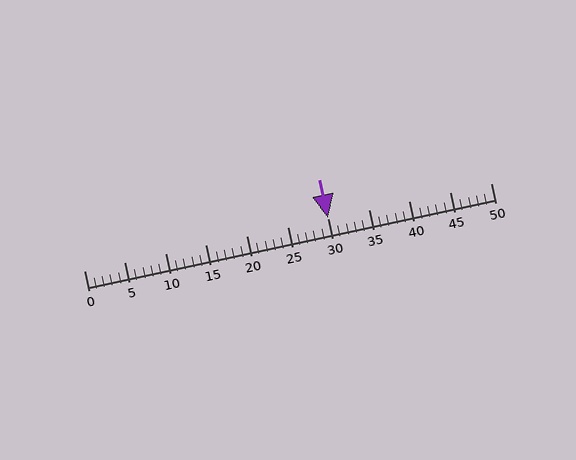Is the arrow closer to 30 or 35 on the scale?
The arrow is closer to 30.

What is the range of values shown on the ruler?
The ruler shows values from 0 to 50.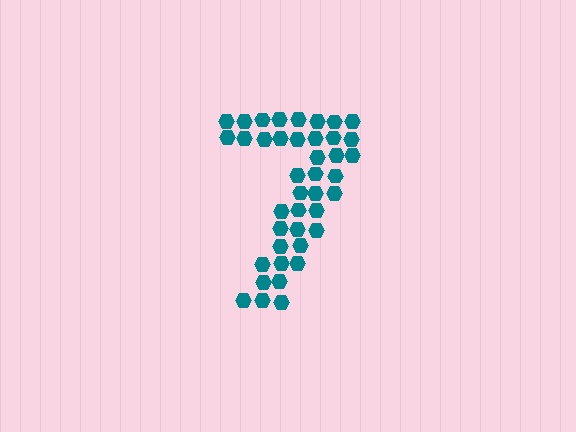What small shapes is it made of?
It is made of small hexagons.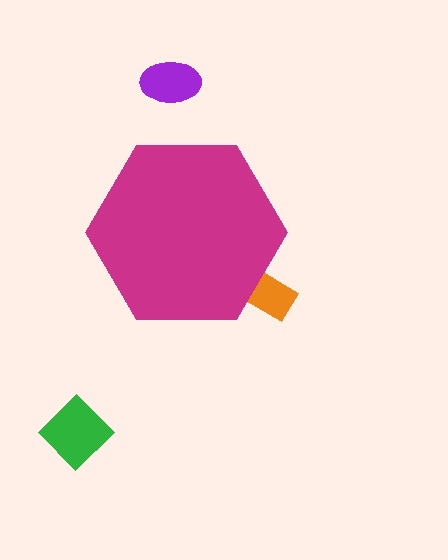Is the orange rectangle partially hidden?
Yes, the orange rectangle is partially hidden behind the magenta hexagon.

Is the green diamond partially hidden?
No, the green diamond is fully visible.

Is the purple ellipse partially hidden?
No, the purple ellipse is fully visible.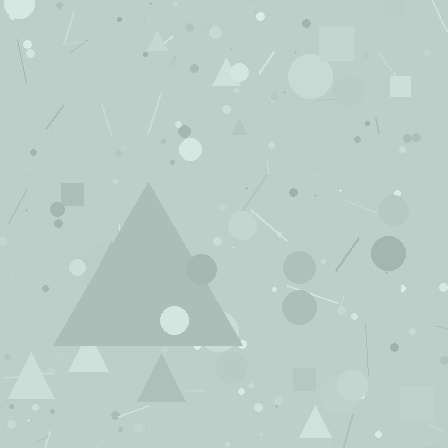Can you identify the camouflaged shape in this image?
The camouflaged shape is a triangle.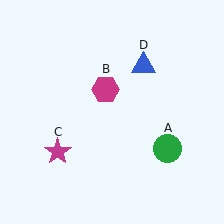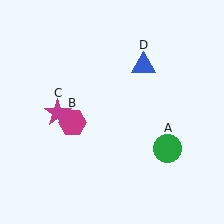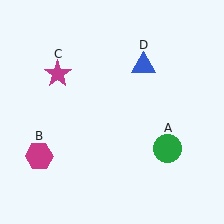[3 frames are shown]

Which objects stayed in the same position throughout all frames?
Green circle (object A) and blue triangle (object D) remained stationary.